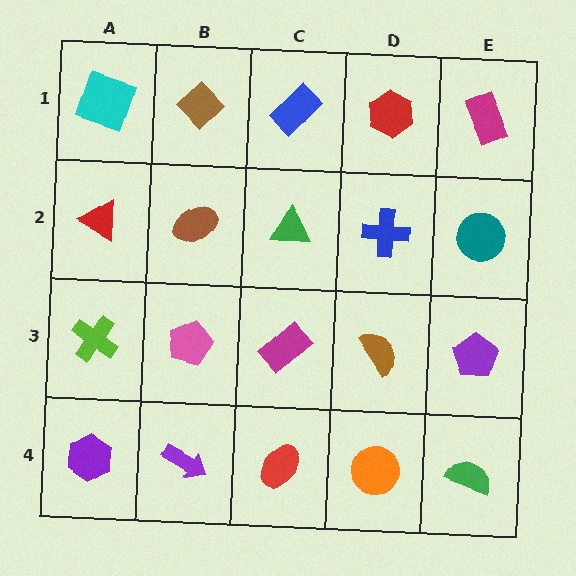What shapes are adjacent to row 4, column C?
A magenta rectangle (row 3, column C), a purple arrow (row 4, column B), an orange circle (row 4, column D).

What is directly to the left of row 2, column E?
A blue cross.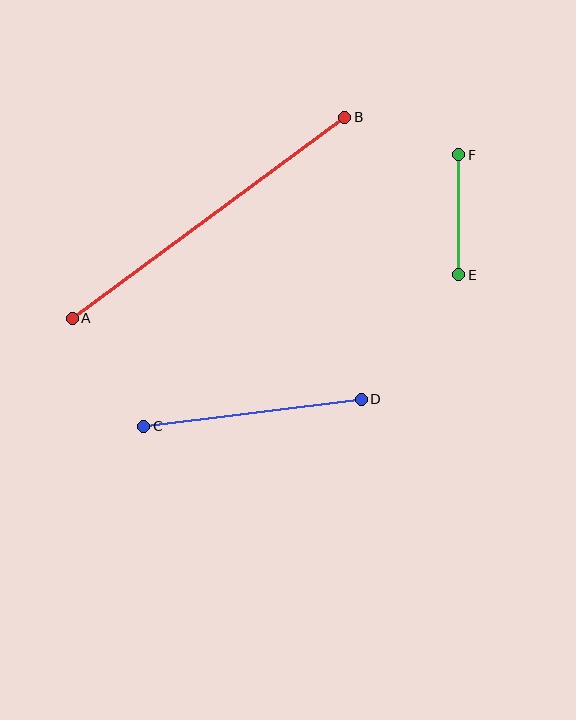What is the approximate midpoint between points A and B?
The midpoint is at approximately (209, 218) pixels.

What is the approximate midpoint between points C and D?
The midpoint is at approximately (252, 413) pixels.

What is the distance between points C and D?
The distance is approximately 219 pixels.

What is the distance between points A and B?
The distance is approximately 339 pixels.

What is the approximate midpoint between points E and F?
The midpoint is at approximately (459, 215) pixels.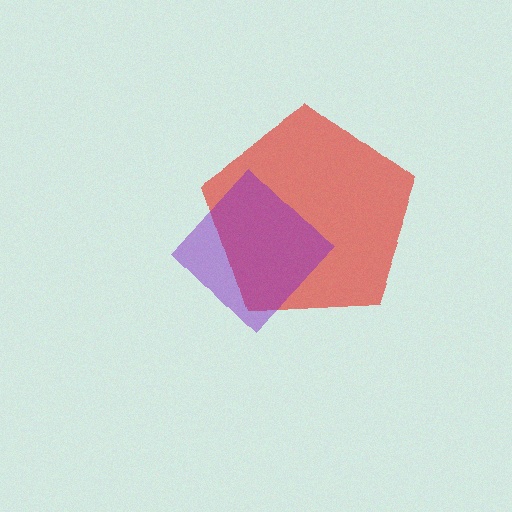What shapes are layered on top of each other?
The layered shapes are: a red pentagon, a purple diamond.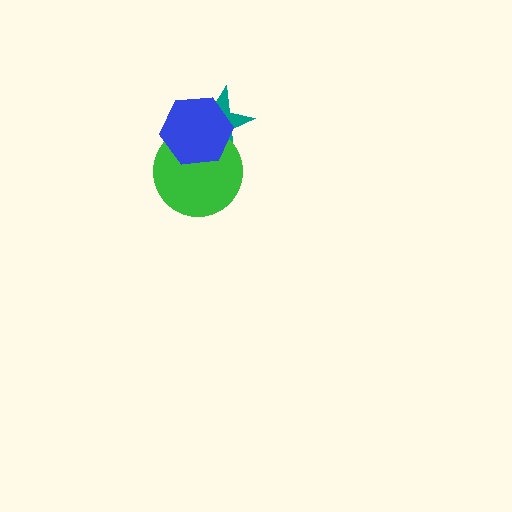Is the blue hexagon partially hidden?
No, no other shape covers it.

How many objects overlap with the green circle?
2 objects overlap with the green circle.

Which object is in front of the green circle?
The blue hexagon is in front of the green circle.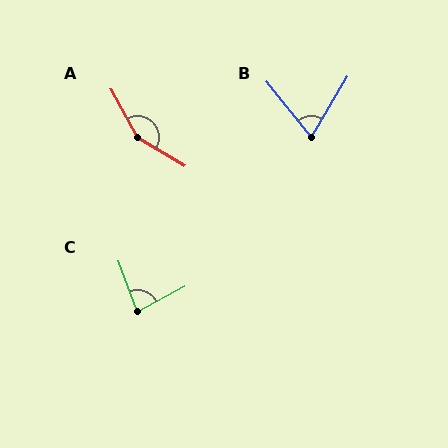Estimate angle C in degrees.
Approximately 82 degrees.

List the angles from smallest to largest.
B (70°), C (82°), A (150°).